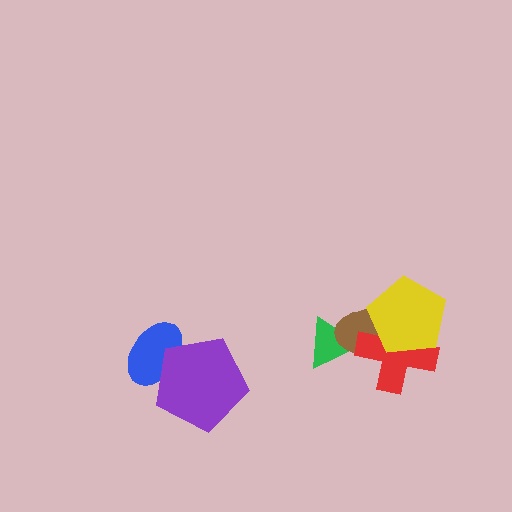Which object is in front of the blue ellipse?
The purple pentagon is in front of the blue ellipse.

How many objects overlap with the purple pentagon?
1 object overlaps with the purple pentagon.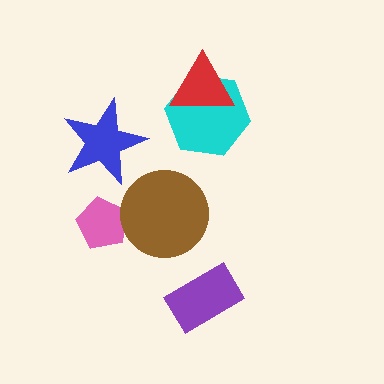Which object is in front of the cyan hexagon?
The red triangle is in front of the cyan hexagon.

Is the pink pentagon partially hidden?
Yes, it is partially covered by another shape.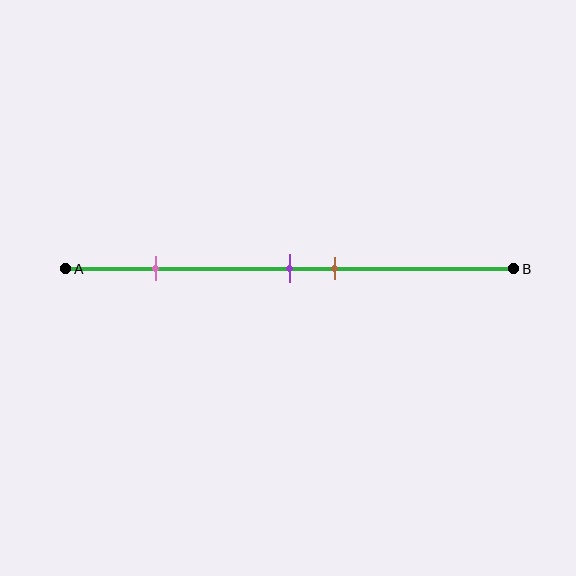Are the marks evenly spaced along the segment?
No, the marks are not evenly spaced.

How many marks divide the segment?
There are 3 marks dividing the segment.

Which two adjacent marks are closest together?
The purple and brown marks are the closest adjacent pair.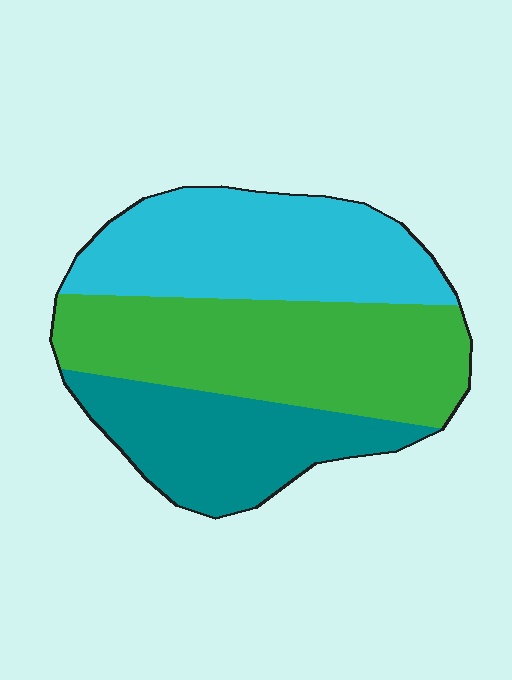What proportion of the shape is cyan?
Cyan covers roughly 35% of the shape.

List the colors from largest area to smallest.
From largest to smallest: green, cyan, teal.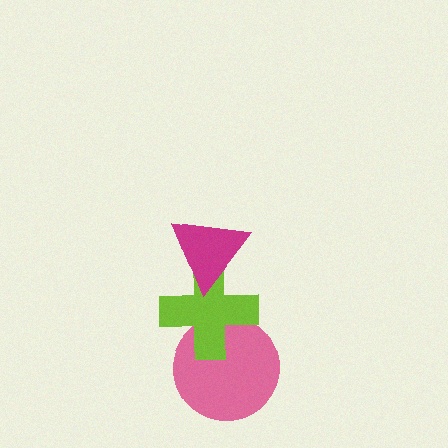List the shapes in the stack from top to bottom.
From top to bottom: the magenta triangle, the lime cross, the pink circle.